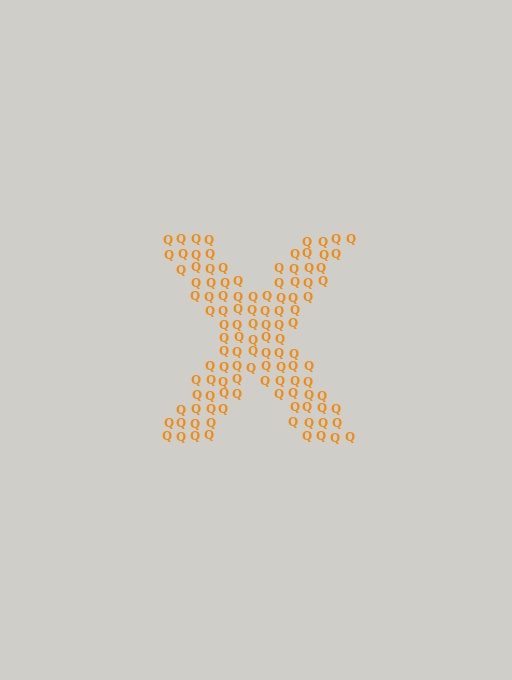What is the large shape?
The large shape is the letter X.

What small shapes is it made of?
It is made of small letter Q's.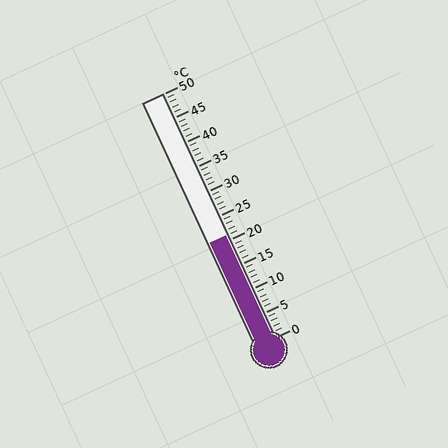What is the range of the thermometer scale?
The thermometer scale ranges from 0°C to 50°C.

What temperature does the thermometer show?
The thermometer shows approximately 21°C.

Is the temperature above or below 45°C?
The temperature is below 45°C.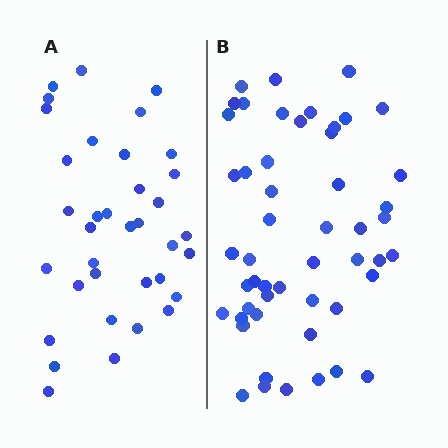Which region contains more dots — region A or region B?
Region B (the right region) has more dots.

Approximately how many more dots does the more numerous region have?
Region B has approximately 15 more dots than region A.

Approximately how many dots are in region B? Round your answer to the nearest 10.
About 50 dots. (The exact count is 51, which rounds to 50.)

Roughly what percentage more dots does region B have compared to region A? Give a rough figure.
About 40% more.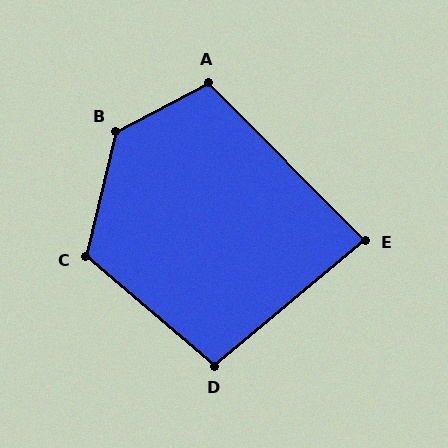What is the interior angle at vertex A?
Approximately 107 degrees (obtuse).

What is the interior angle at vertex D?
Approximately 100 degrees (obtuse).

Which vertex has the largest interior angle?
B, at approximately 132 degrees.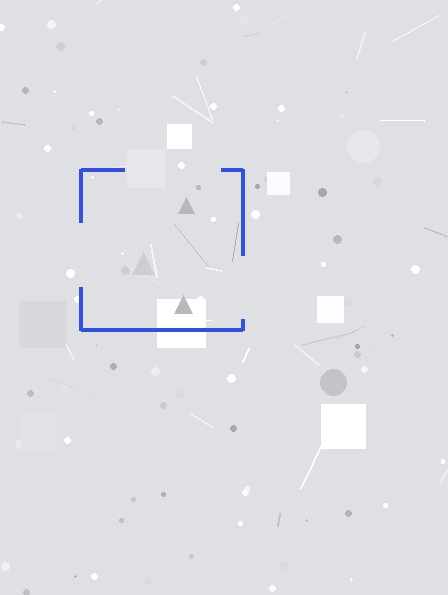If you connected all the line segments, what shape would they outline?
They would outline a square.